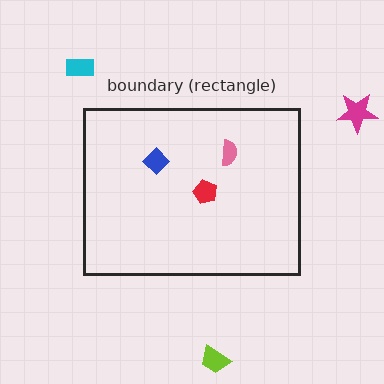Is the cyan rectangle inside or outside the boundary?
Outside.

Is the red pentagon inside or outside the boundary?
Inside.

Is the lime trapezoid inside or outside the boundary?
Outside.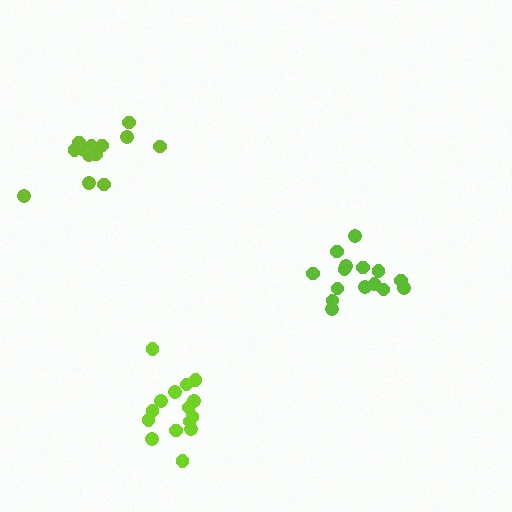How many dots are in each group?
Group 1: 15 dots, Group 2: 15 dots, Group 3: 13 dots (43 total).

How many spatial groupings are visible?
There are 3 spatial groupings.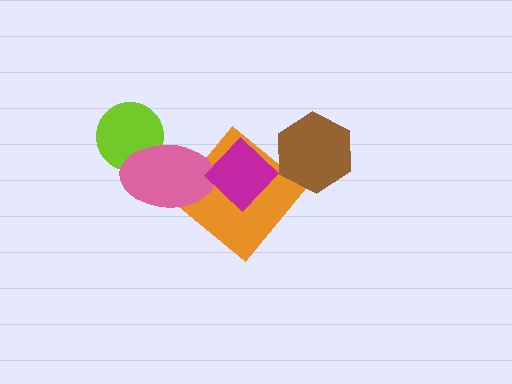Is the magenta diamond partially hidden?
No, no other shape covers it.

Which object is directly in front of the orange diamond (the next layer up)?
The pink ellipse is directly in front of the orange diamond.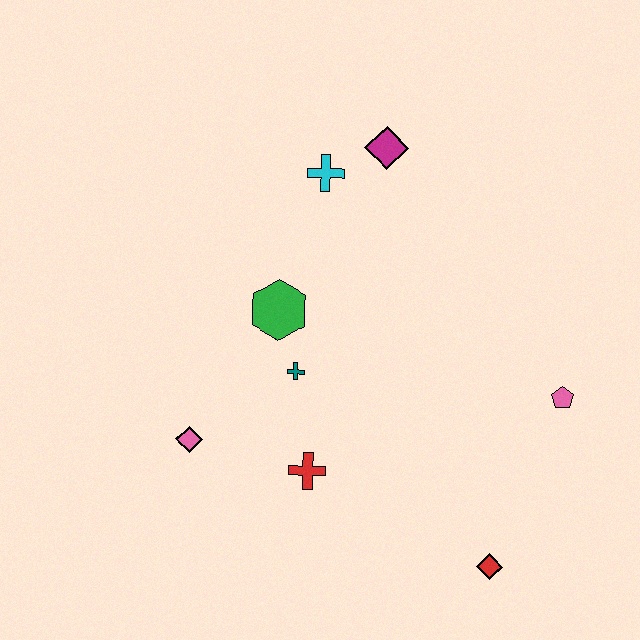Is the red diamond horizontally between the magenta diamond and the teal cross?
No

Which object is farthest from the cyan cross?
The red diamond is farthest from the cyan cross.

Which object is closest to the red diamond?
The pink pentagon is closest to the red diamond.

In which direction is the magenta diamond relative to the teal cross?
The magenta diamond is above the teal cross.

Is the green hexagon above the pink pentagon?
Yes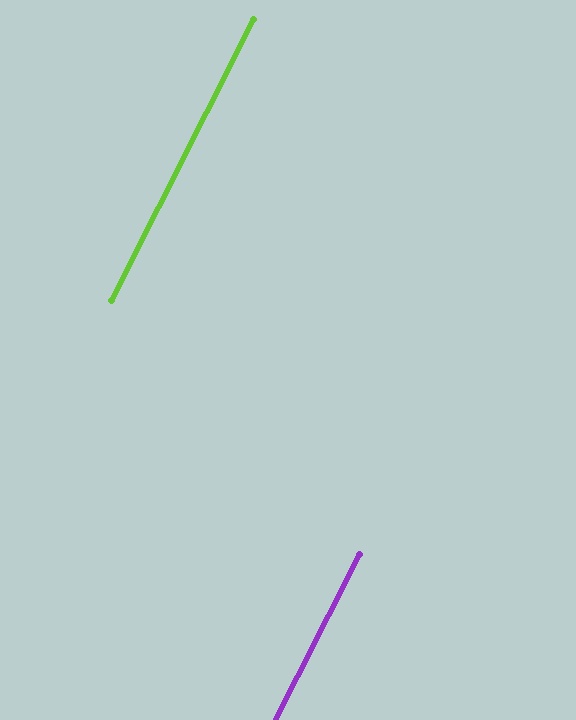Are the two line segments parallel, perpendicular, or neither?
Parallel — their directions differ by only 0.1°.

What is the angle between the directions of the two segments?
Approximately 0 degrees.